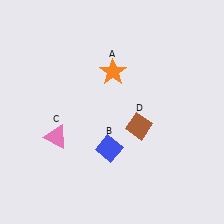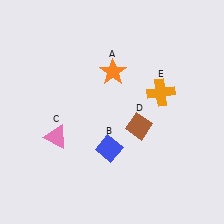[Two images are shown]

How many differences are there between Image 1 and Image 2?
There is 1 difference between the two images.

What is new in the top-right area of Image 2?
An orange cross (E) was added in the top-right area of Image 2.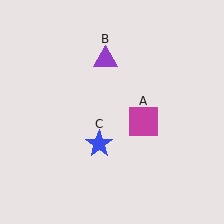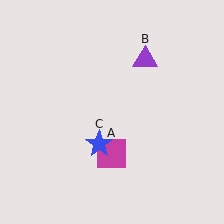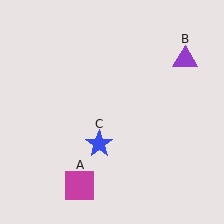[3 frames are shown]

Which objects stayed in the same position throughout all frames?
Blue star (object C) remained stationary.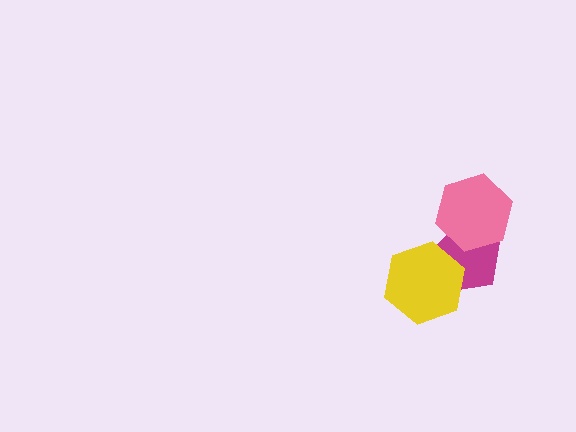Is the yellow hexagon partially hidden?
No, no other shape covers it.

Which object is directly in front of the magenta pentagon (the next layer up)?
The pink hexagon is directly in front of the magenta pentagon.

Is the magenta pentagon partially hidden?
Yes, it is partially covered by another shape.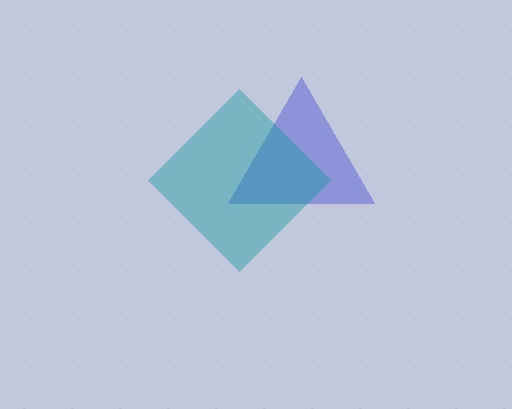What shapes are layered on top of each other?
The layered shapes are: a blue triangle, a teal diamond.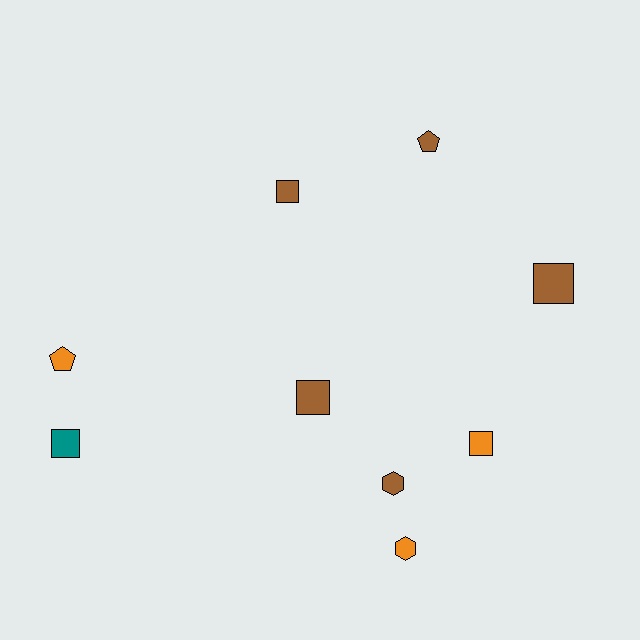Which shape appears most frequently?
Square, with 5 objects.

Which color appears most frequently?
Brown, with 5 objects.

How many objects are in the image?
There are 9 objects.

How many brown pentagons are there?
There is 1 brown pentagon.